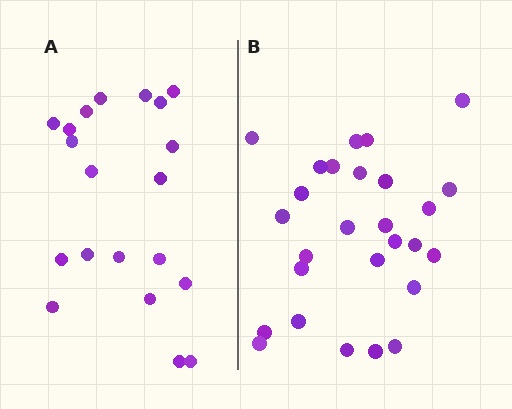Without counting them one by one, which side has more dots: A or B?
Region B (the right region) has more dots.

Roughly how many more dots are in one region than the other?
Region B has roughly 8 or so more dots than region A.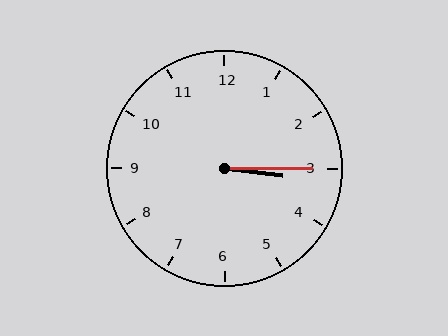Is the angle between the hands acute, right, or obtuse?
It is acute.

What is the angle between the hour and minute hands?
Approximately 8 degrees.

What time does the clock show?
3:15.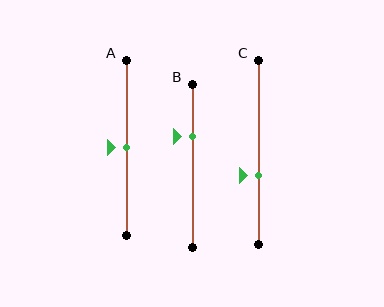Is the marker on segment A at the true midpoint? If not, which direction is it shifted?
Yes, the marker on segment A is at the true midpoint.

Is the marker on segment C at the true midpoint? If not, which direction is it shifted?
No, the marker on segment C is shifted downward by about 12% of the segment length.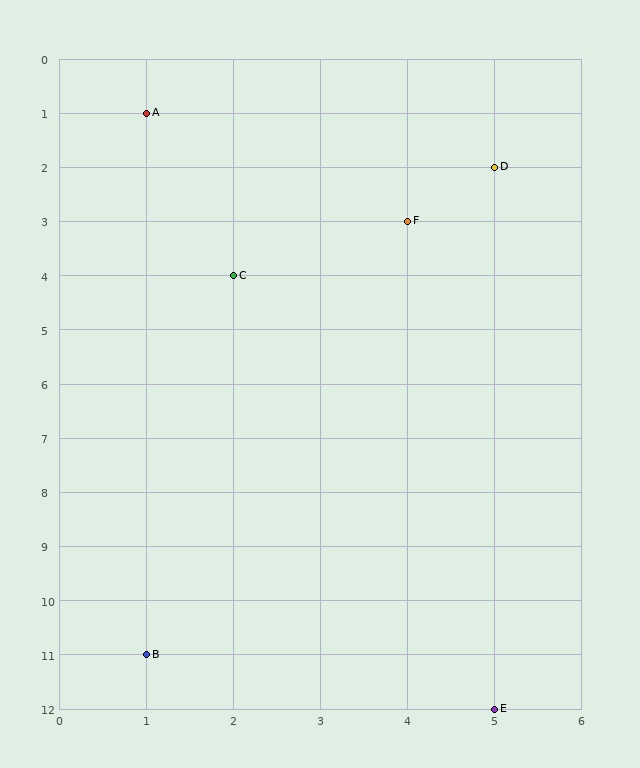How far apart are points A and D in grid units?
Points A and D are 4 columns and 1 row apart (about 4.1 grid units diagonally).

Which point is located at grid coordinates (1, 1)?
Point A is at (1, 1).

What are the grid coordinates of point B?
Point B is at grid coordinates (1, 11).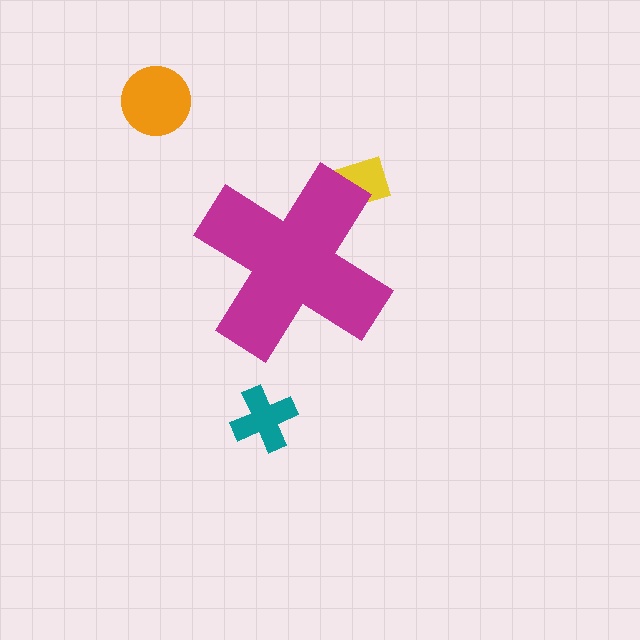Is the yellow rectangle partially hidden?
Yes, the yellow rectangle is partially hidden behind the magenta cross.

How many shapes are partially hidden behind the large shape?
1 shape is partially hidden.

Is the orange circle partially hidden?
No, the orange circle is fully visible.